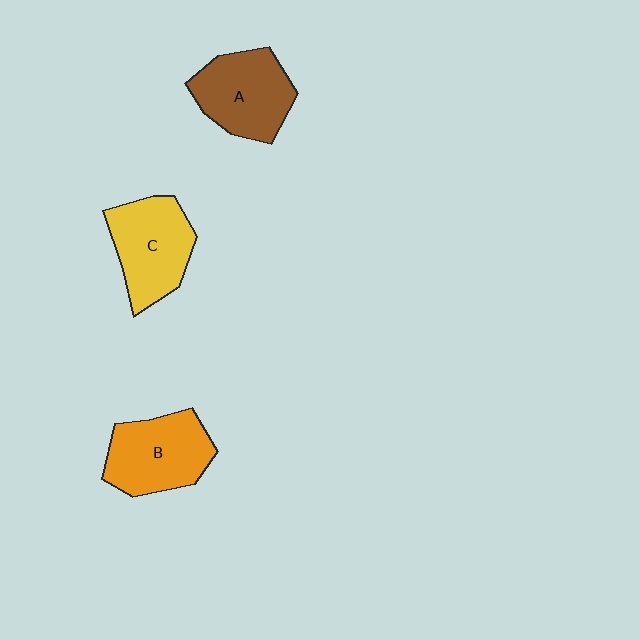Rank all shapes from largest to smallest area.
From largest to smallest: B (orange), C (yellow), A (brown).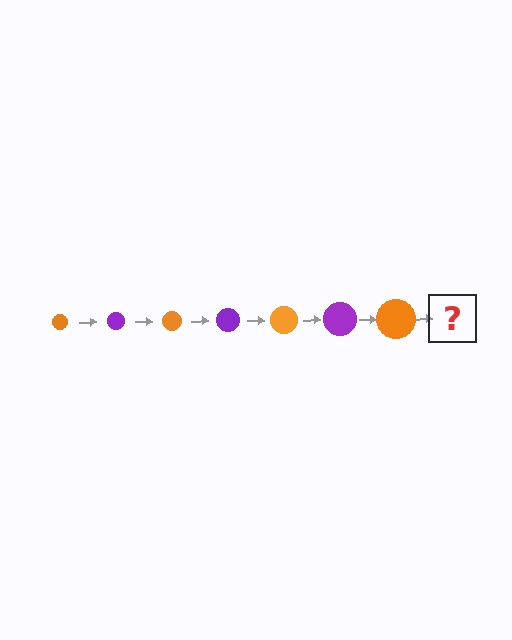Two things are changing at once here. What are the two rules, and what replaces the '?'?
The two rules are that the circle grows larger each step and the color cycles through orange and purple. The '?' should be a purple circle, larger than the previous one.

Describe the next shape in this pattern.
It should be a purple circle, larger than the previous one.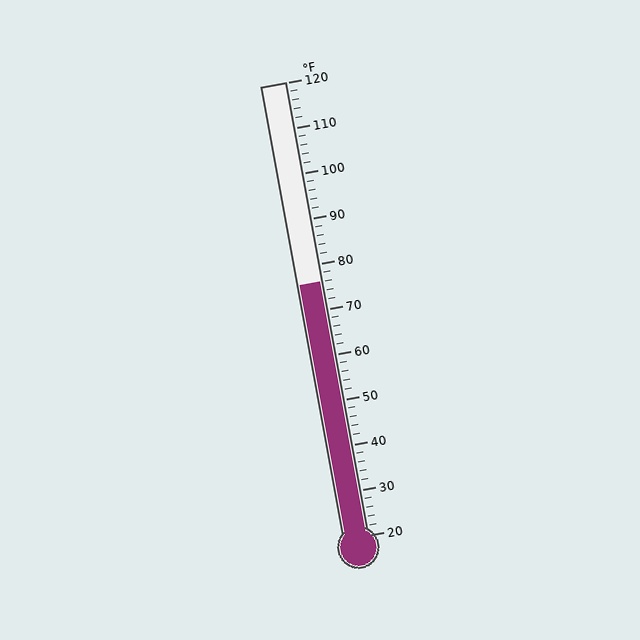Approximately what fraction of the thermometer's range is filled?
The thermometer is filled to approximately 55% of its range.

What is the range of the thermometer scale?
The thermometer scale ranges from 20°F to 120°F.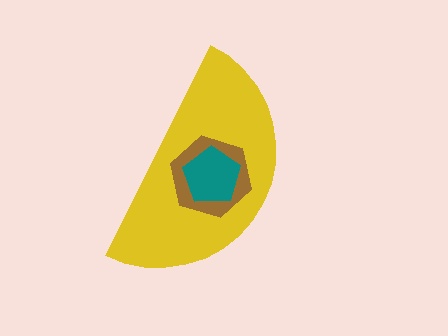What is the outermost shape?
The yellow semicircle.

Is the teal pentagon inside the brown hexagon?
Yes.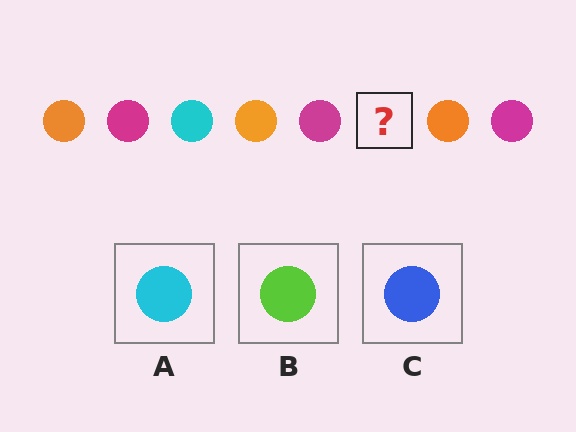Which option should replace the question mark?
Option A.